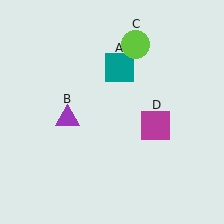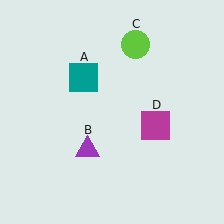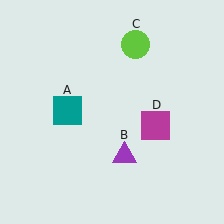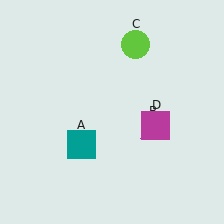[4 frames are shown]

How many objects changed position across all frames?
2 objects changed position: teal square (object A), purple triangle (object B).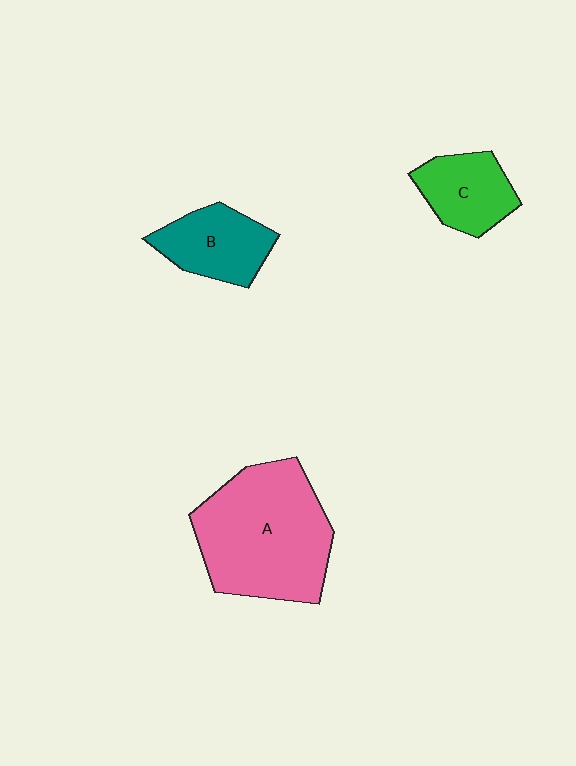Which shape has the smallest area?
Shape C (green).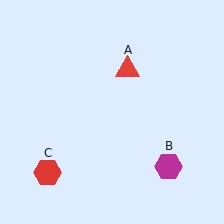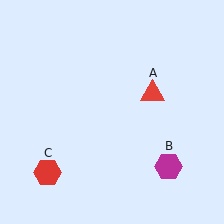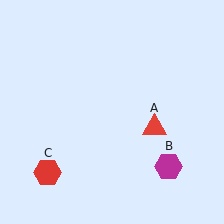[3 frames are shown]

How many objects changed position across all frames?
1 object changed position: red triangle (object A).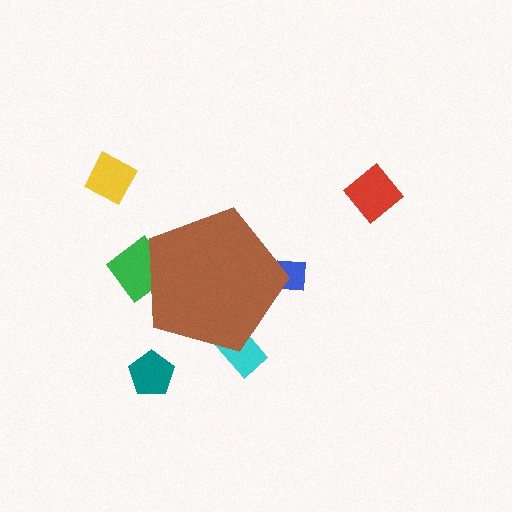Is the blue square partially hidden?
Yes, the blue square is partially hidden behind the brown pentagon.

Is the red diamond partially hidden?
No, the red diamond is fully visible.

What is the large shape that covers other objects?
A brown pentagon.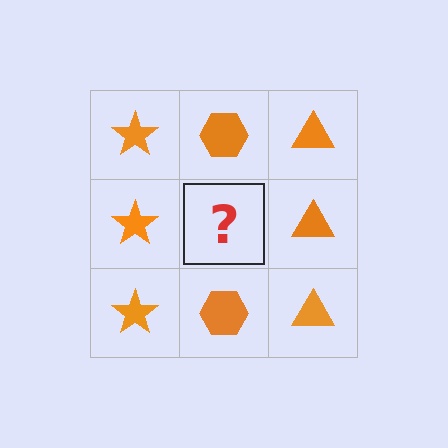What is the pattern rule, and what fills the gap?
The rule is that each column has a consistent shape. The gap should be filled with an orange hexagon.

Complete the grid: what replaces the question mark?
The question mark should be replaced with an orange hexagon.